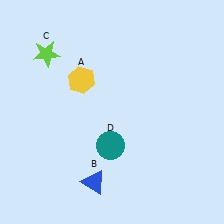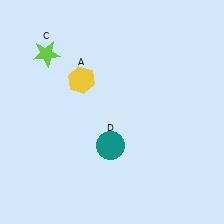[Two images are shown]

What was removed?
The blue triangle (B) was removed in Image 2.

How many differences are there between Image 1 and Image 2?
There is 1 difference between the two images.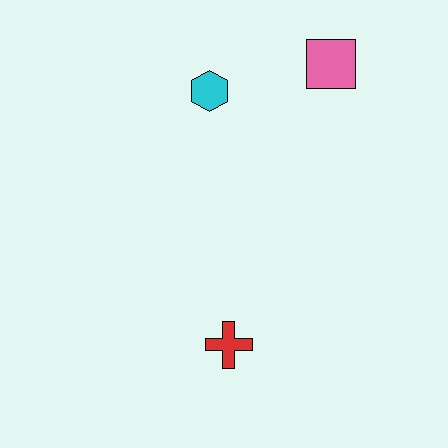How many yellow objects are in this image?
There are no yellow objects.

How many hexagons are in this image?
There is 1 hexagon.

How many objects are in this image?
There are 3 objects.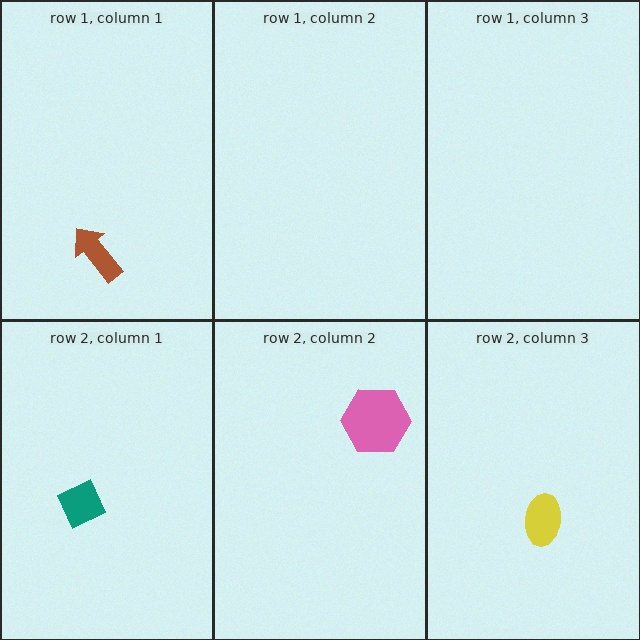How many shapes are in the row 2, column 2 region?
1.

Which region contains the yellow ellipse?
The row 2, column 3 region.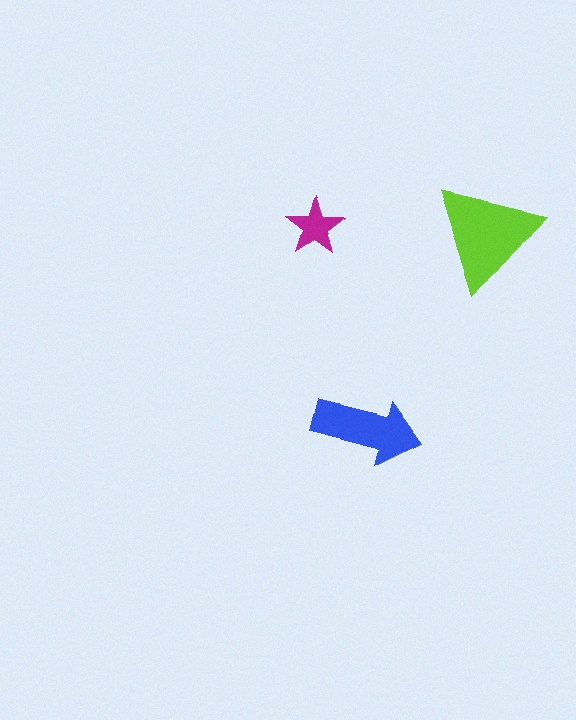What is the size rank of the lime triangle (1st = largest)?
1st.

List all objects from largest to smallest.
The lime triangle, the blue arrow, the magenta star.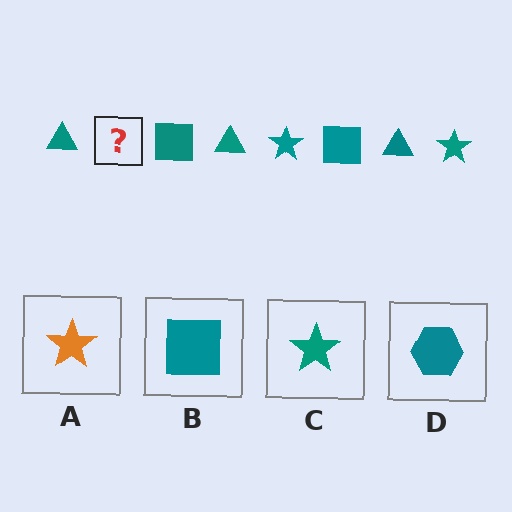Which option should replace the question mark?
Option C.